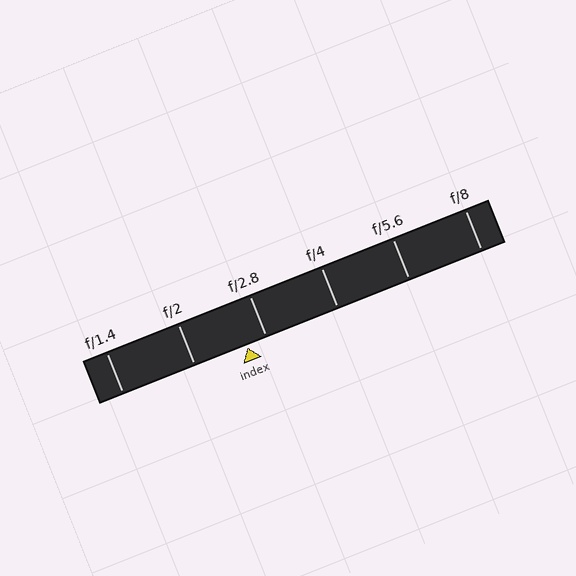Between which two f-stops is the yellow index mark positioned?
The index mark is between f/2 and f/2.8.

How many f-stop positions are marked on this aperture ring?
There are 6 f-stop positions marked.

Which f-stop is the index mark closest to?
The index mark is closest to f/2.8.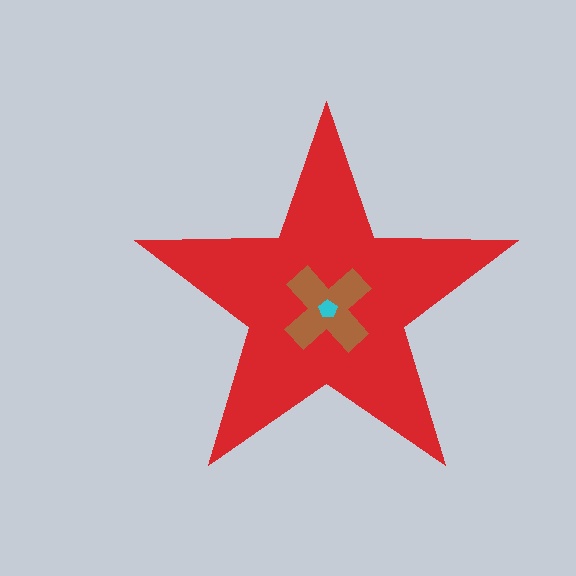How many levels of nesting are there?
3.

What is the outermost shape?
The red star.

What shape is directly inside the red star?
The brown cross.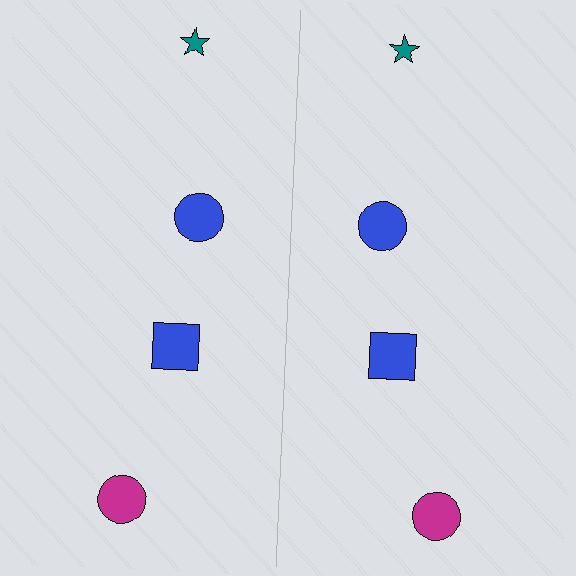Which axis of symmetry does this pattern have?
The pattern has a vertical axis of symmetry running through the center of the image.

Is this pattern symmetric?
Yes, this pattern has bilateral (reflection) symmetry.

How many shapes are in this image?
There are 8 shapes in this image.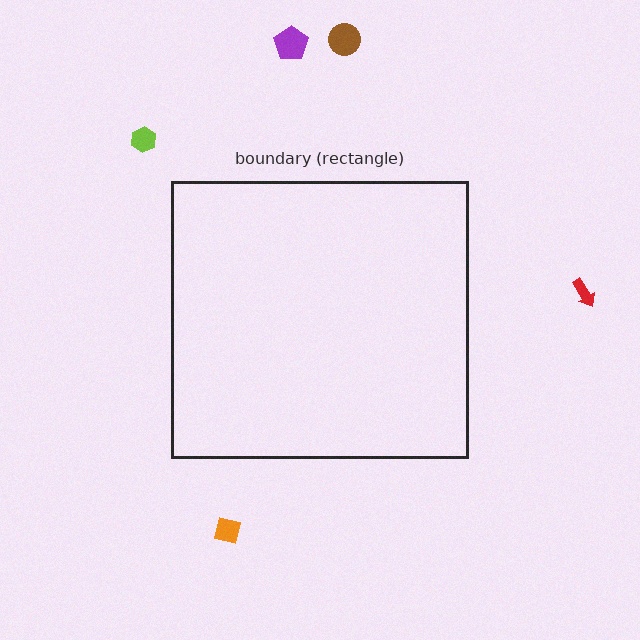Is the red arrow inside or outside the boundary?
Outside.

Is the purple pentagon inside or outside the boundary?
Outside.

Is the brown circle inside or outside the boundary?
Outside.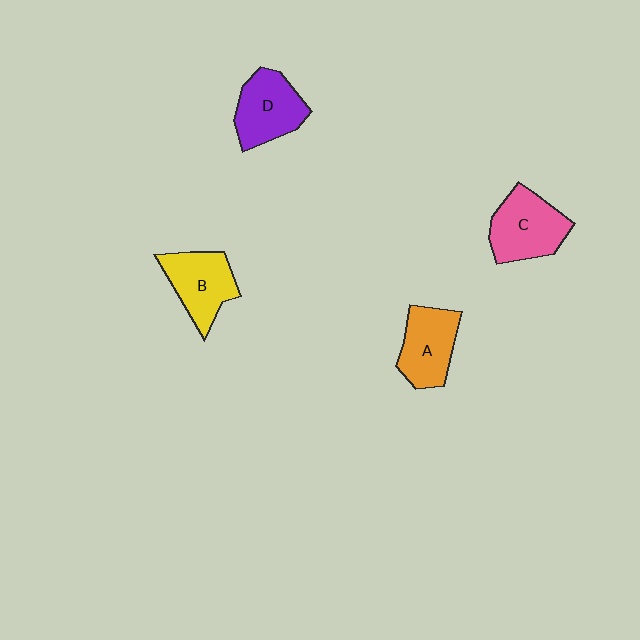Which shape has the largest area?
Shape C (pink).